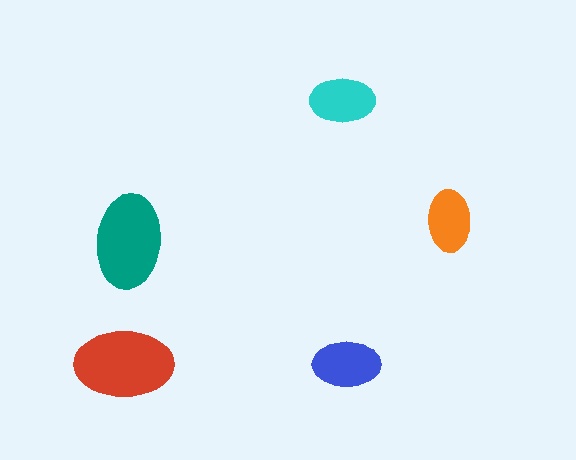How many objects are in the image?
There are 5 objects in the image.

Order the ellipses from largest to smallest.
the red one, the teal one, the blue one, the cyan one, the orange one.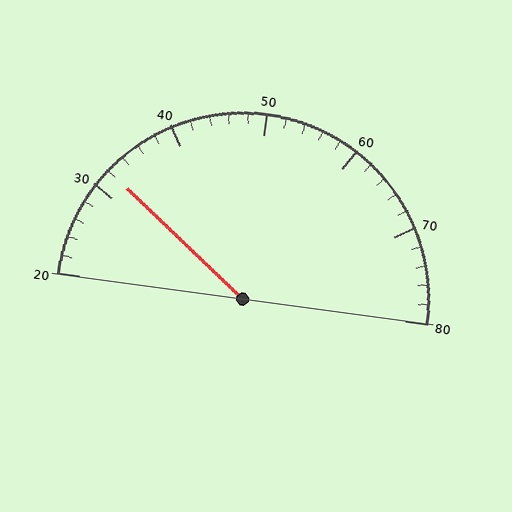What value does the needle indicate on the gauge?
The needle indicates approximately 32.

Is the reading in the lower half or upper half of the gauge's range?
The reading is in the lower half of the range (20 to 80).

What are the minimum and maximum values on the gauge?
The gauge ranges from 20 to 80.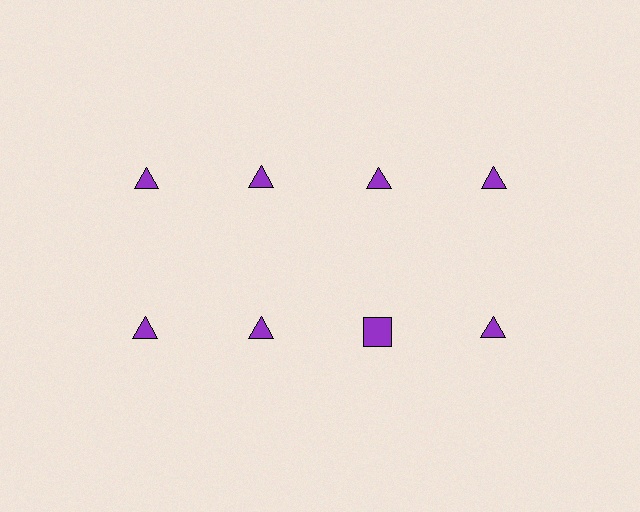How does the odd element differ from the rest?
It has a different shape: square instead of triangle.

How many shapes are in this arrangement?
There are 8 shapes arranged in a grid pattern.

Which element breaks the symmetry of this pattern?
The purple square in the second row, center column breaks the symmetry. All other shapes are purple triangles.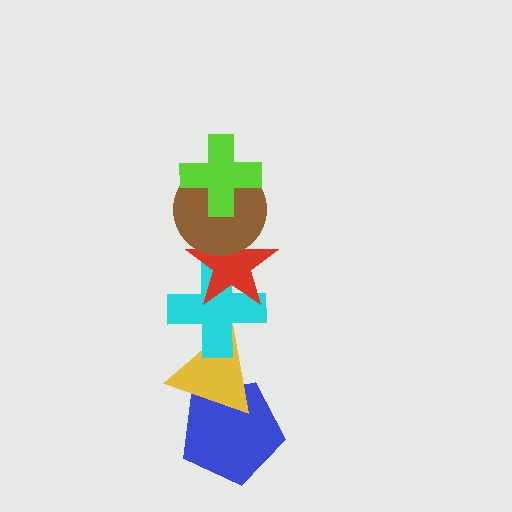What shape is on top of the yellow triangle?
The cyan cross is on top of the yellow triangle.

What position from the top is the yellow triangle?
The yellow triangle is 5th from the top.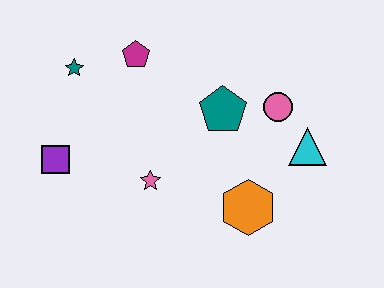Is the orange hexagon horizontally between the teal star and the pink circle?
Yes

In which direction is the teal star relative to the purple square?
The teal star is above the purple square.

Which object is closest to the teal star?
The magenta pentagon is closest to the teal star.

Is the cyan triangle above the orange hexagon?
Yes